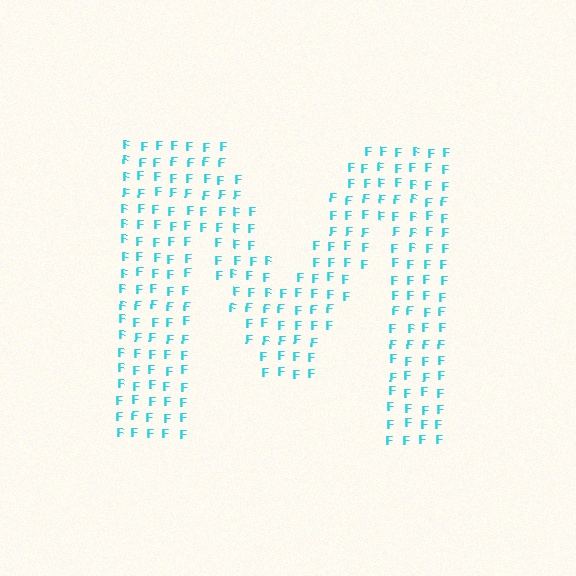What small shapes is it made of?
It is made of small letter F's.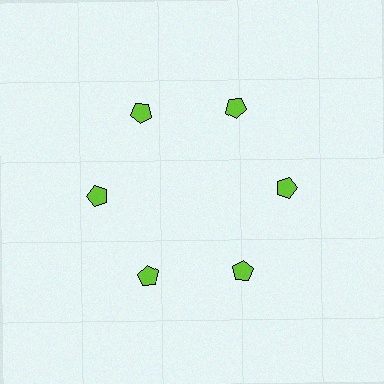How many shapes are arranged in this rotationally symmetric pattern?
There are 6 shapes, arranged in 6 groups of 1.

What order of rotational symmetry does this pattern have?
This pattern has 6-fold rotational symmetry.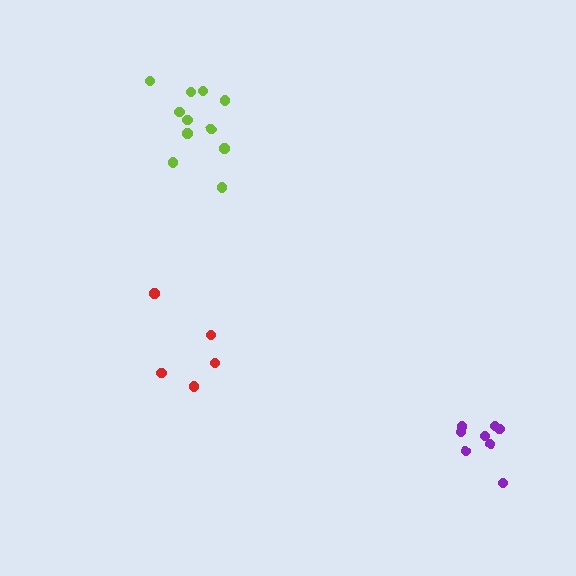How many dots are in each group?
Group 1: 5 dots, Group 2: 8 dots, Group 3: 11 dots (24 total).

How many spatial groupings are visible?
There are 3 spatial groupings.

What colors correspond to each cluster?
The clusters are colored: red, purple, lime.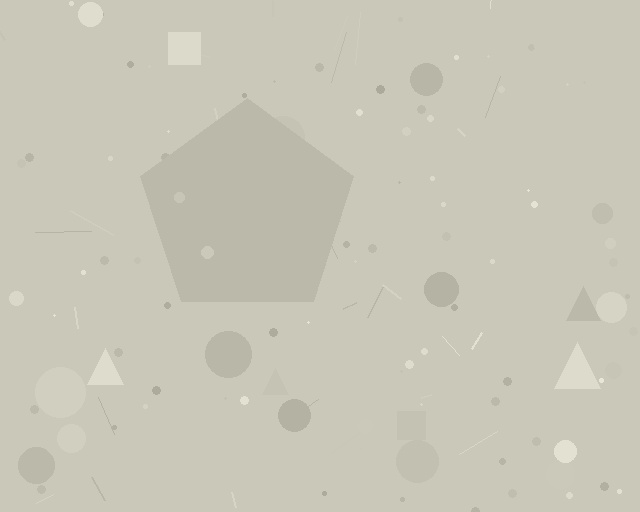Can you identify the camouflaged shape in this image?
The camouflaged shape is a pentagon.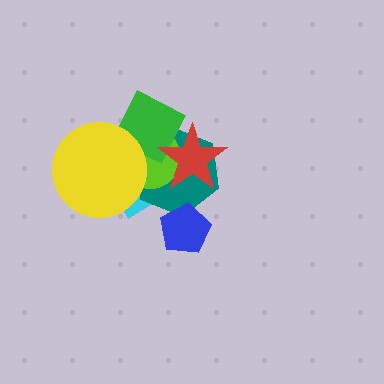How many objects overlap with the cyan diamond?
5 objects overlap with the cyan diamond.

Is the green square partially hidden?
Yes, it is partially covered by another shape.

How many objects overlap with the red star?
4 objects overlap with the red star.